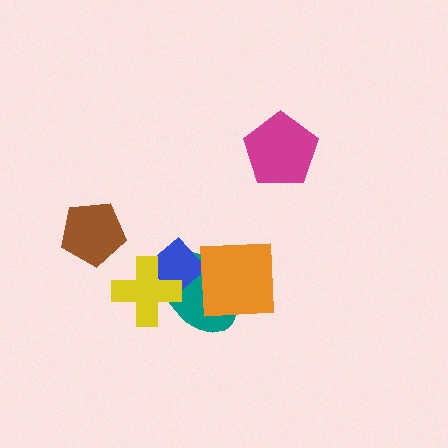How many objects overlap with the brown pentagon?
0 objects overlap with the brown pentagon.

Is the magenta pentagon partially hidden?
No, no other shape covers it.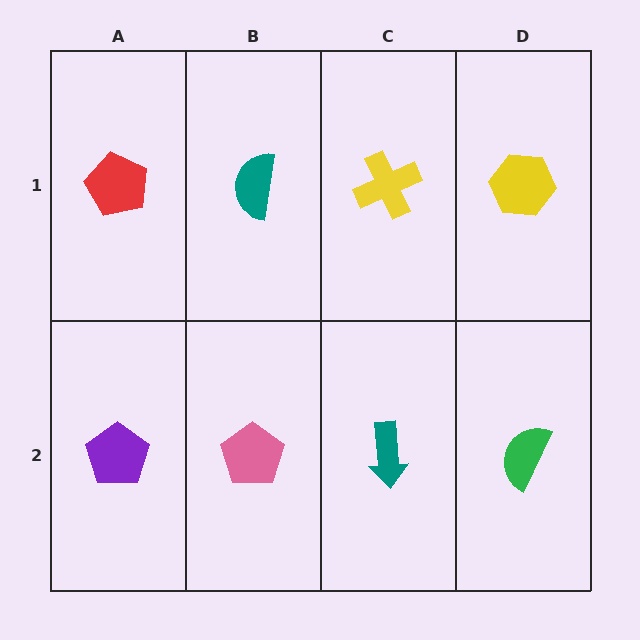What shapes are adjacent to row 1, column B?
A pink pentagon (row 2, column B), a red pentagon (row 1, column A), a yellow cross (row 1, column C).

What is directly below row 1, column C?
A teal arrow.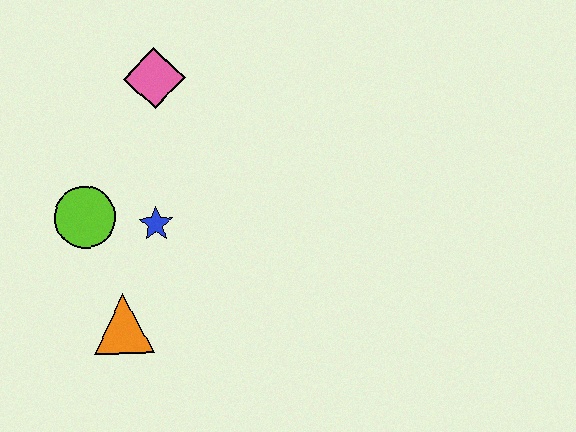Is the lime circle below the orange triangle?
No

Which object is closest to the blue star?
The lime circle is closest to the blue star.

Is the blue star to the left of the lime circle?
No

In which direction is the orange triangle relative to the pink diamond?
The orange triangle is below the pink diamond.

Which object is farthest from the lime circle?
The pink diamond is farthest from the lime circle.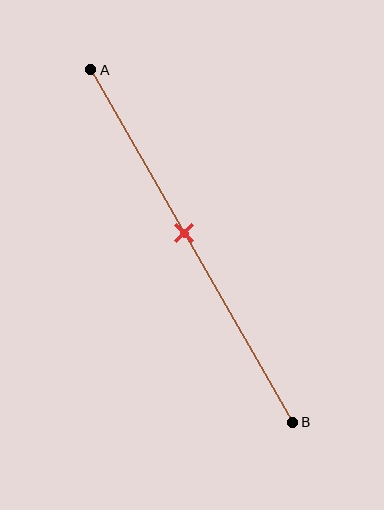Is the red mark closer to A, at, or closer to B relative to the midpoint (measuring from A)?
The red mark is closer to point A than the midpoint of segment AB.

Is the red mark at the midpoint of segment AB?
No, the mark is at about 45% from A, not at the 50% midpoint.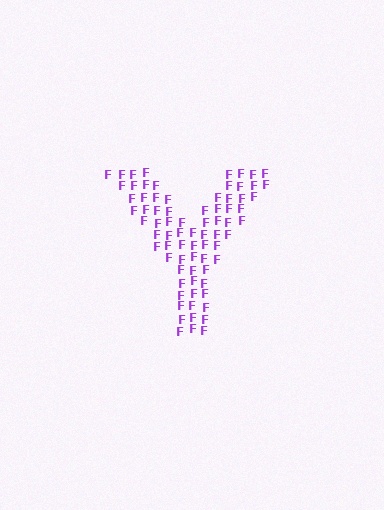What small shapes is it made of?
It is made of small letter F's.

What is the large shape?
The large shape is the letter Y.